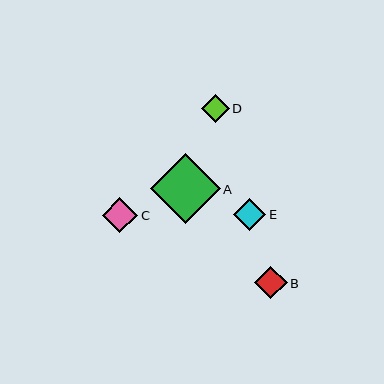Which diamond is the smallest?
Diamond D is the smallest with a size of approximately 28 pixels.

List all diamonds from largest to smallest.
From largest to smallest: A, C, B, E, D.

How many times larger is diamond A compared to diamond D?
Diamond A is approximately 2.5 times the size of diamond D.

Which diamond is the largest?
Diamond A is the largest with a size of approximately 70 pixels.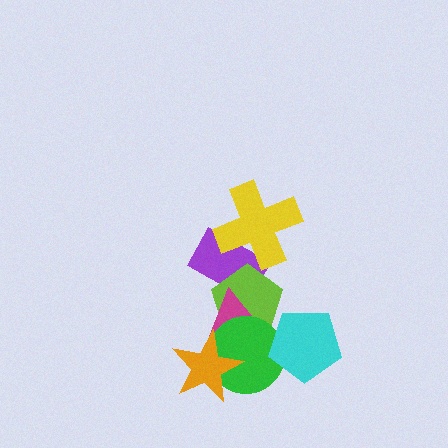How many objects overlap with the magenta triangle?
4 objects overlap with the magenta triangle.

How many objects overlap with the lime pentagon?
3 objects overlap with the lime pentagon.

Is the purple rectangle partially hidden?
Yes, it is partially covered by another shape.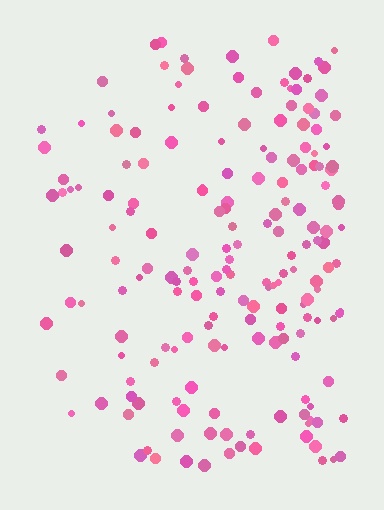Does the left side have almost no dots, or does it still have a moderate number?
Still a moderate number, just noticeably fewer than the right.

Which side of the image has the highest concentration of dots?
The right.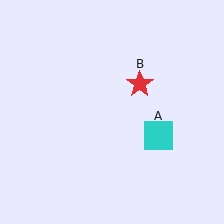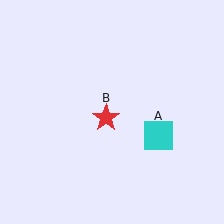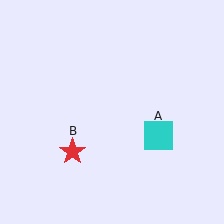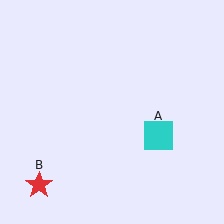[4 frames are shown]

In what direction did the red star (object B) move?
The red star (object B) moved down and to the left.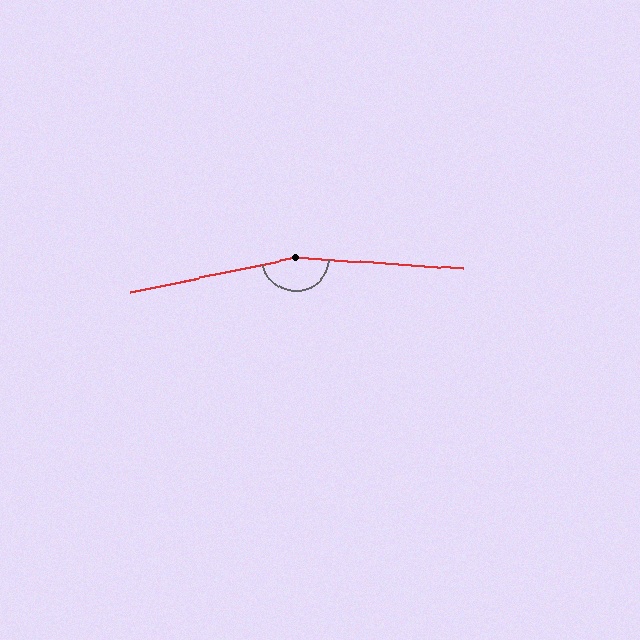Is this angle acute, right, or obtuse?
It is obtuse.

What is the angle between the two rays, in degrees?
Approximately 164 degrees.